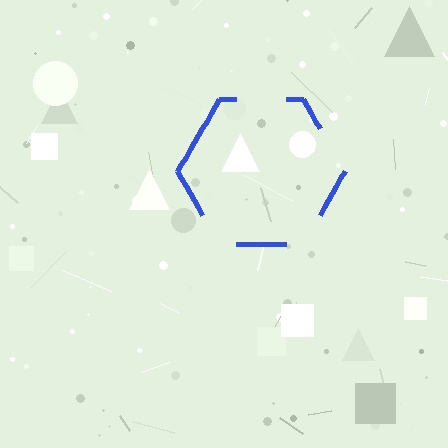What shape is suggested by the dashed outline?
The dashed outline suggests a hexagon.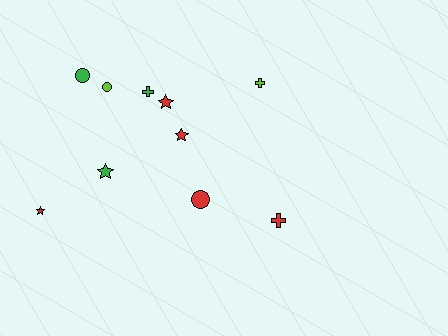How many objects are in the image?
There are 10 objects.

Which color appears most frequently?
Red, with 5 objects.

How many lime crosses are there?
There is 1 lime cross.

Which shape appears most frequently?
Star, with 4 objects.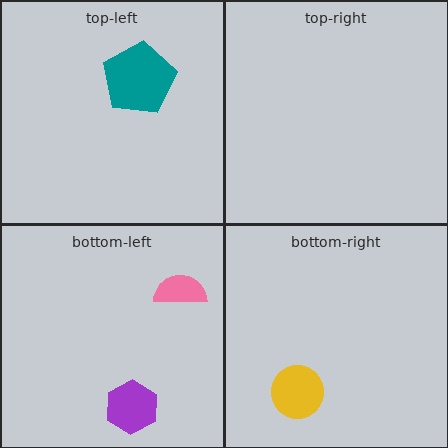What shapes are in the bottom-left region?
The pink semicircle, the purple hexagon.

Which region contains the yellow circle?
The bottom-right region.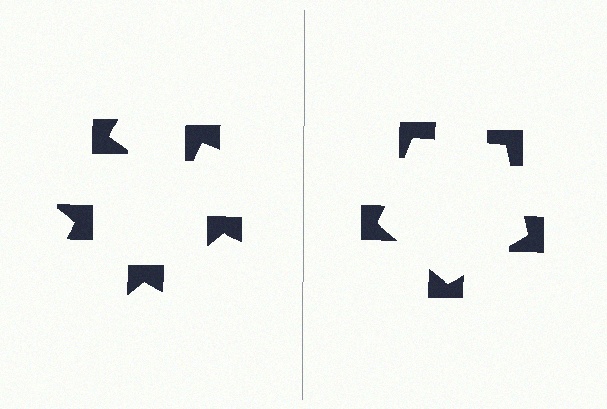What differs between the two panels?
The notched squares are positioned identically on both sides; only the wedge orientations differ. On the right they align to a pentagon; on the left they are misaligned.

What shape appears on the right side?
An illusory pentagon.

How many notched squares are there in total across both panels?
10 — 5 on each side.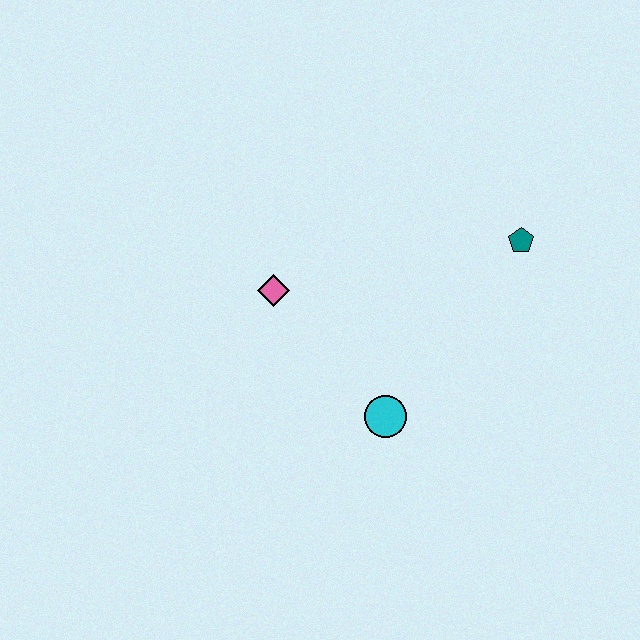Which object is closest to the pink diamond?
The cyan circle is closest to the pink diamond.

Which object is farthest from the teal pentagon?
The pink diamond is farthest from the teal pentagon.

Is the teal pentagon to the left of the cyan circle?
No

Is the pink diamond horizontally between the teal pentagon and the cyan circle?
No